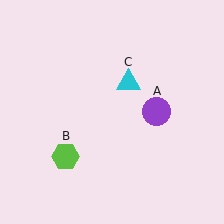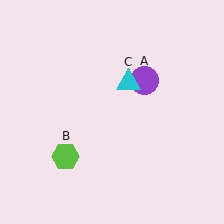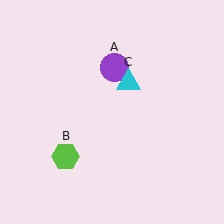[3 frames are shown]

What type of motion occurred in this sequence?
The purple circle (object A) rotated counterclockwise around the center of the scene.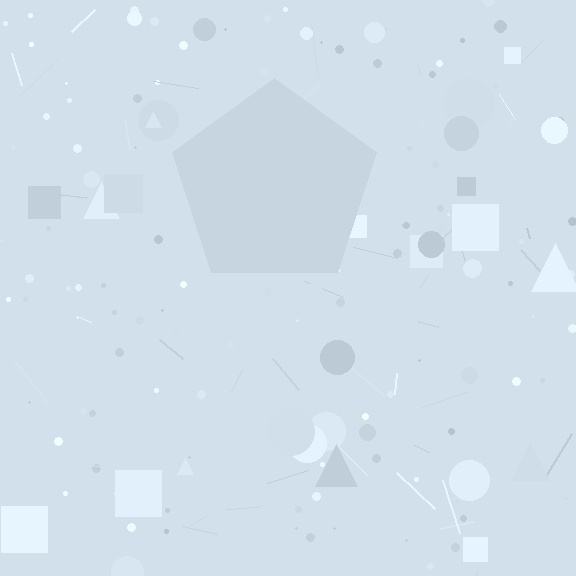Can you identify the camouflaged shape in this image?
The camouflaged shape is a pentagon.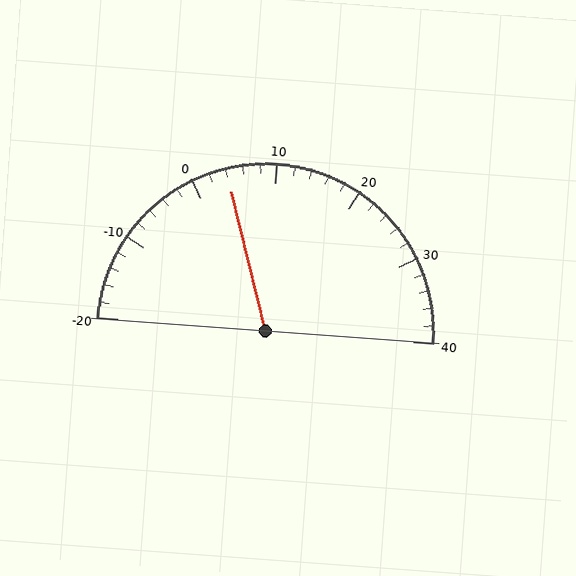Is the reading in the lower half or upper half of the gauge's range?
The reading is in the lower half of the range (-20 to 40).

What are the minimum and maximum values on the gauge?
The gauge ranges from -20 to 40.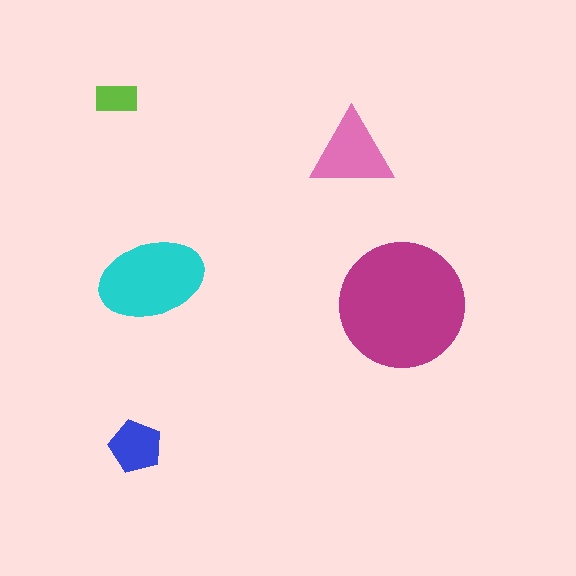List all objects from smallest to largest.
The lime rectangle, the blue pentagon, the pink triangle, the cyan ellipse, the magenta circle.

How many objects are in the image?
There are 5 objects in the image.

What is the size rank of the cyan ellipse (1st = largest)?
2nd.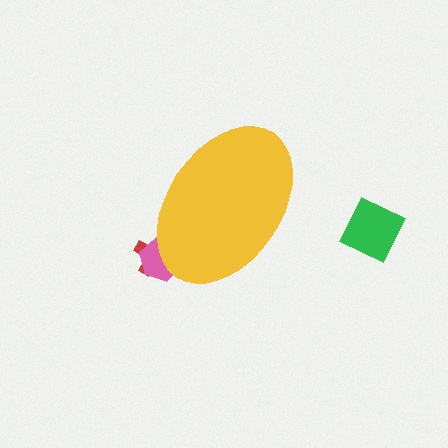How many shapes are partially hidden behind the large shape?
2 shapes are partially hidden.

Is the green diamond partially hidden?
No, the green diamond is fully visible.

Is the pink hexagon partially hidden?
Yes, the pink hexagon is partially hidden behind the yellow ellipse.